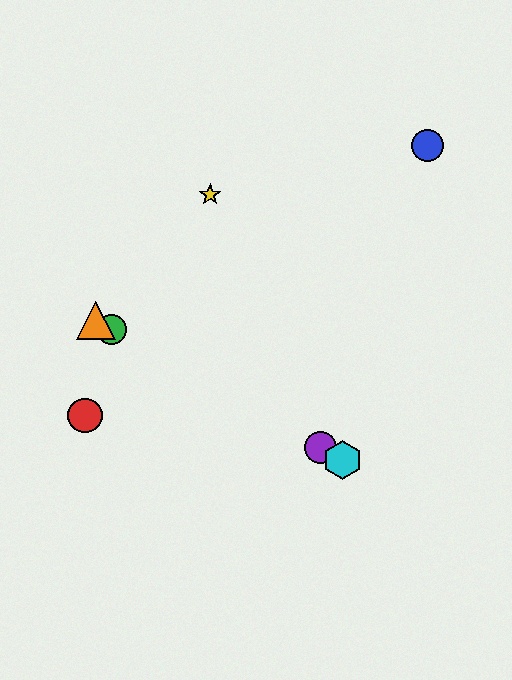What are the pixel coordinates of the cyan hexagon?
The cyan hexagon is at (342, 460).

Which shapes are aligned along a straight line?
The green circle, the purple circle, the orange triangle, the cyan hexagon are aligned along a straight line.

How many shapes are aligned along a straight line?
4 shapes (the green circle, the purple circle, the orange triangle, the cyan hexagon) are aligned along a straight line.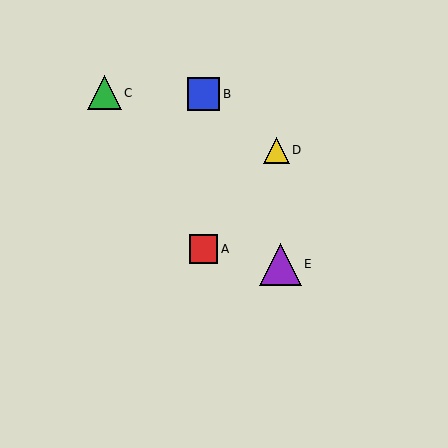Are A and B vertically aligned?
Yes, both are at x≈203.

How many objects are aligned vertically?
2 objects (A, B) are aligned vertically.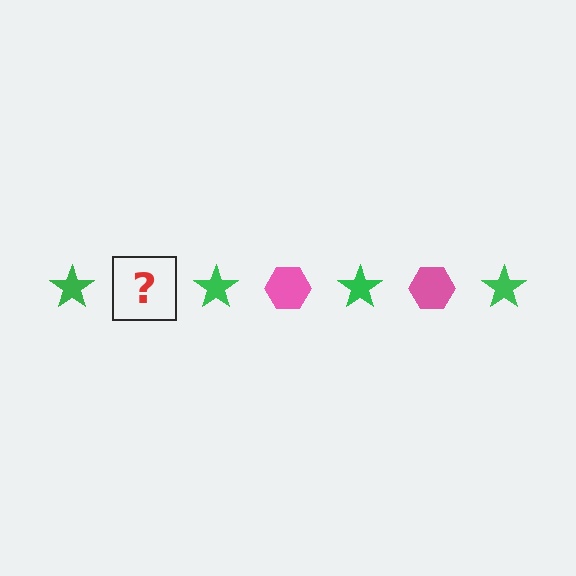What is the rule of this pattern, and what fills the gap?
The rule is that the pattern alternates between green star and pink hexagon. The gap should be filled with a pink hexagon.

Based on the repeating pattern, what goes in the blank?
The blank should be a pink hexagon.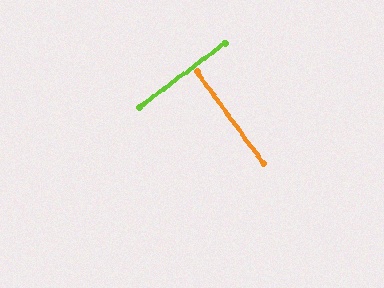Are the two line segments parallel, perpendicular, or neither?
Perpendicular — they meet at approximately 89°.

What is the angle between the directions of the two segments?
Approximately 89 degrees.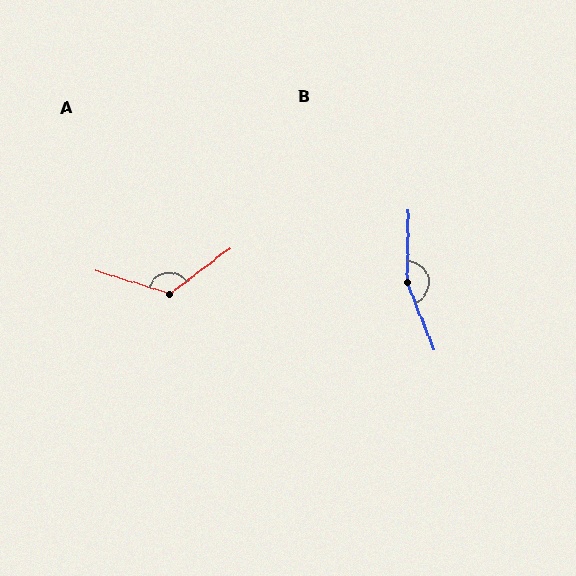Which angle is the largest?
B, at approximately 157 degrees.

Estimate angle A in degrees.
Approximately 126 degrees.